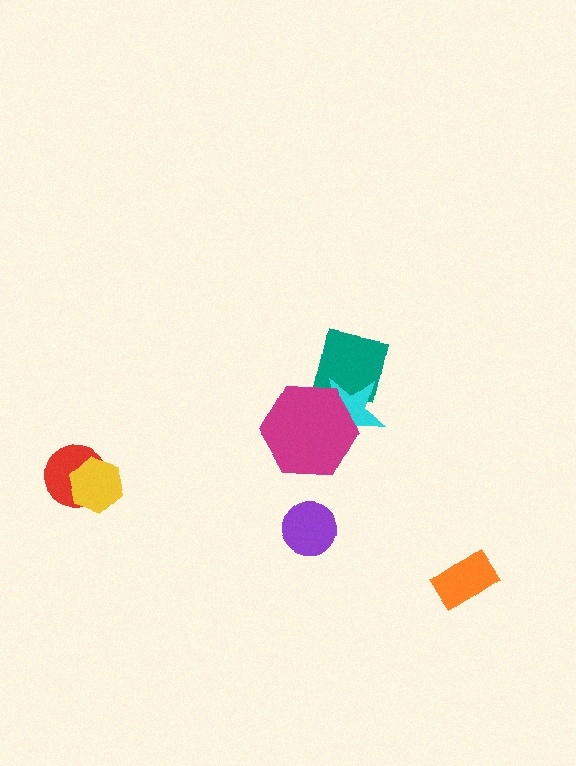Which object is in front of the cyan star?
The magenta hexagon is in front of the cyan star.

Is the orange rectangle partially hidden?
No, no other shape covers it.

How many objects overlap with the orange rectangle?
0 objects overlap with the orange rectangle.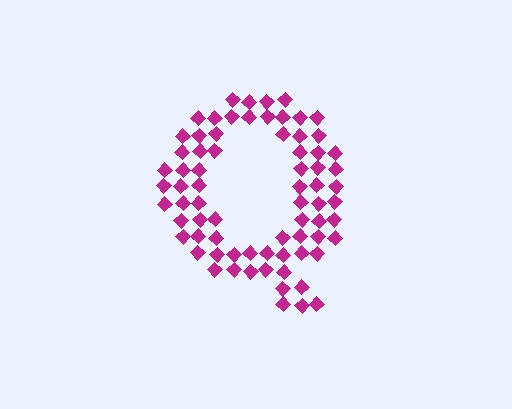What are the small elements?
The small elements are diamonds.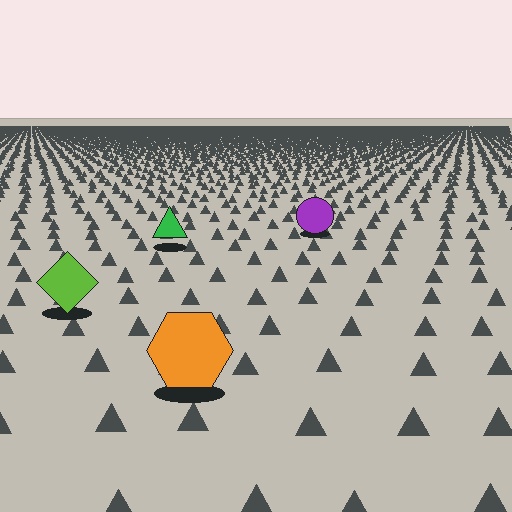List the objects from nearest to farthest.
From nearest to farthest: the orange hexagon, the lime diamond, the green triangle, the purple circle.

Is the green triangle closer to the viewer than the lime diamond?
No. The lime diamond is closer — you can tell from the texture gradient: the ground texture is coarser near it.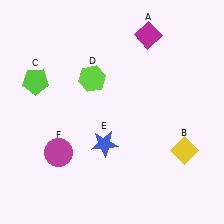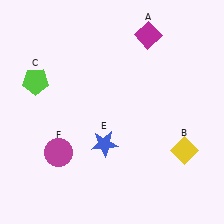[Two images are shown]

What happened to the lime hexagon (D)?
The lime hexagon (D) was removed in Image 2. It was in the top-left area of Image 1.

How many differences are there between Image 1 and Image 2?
There is 1 difference between the two images.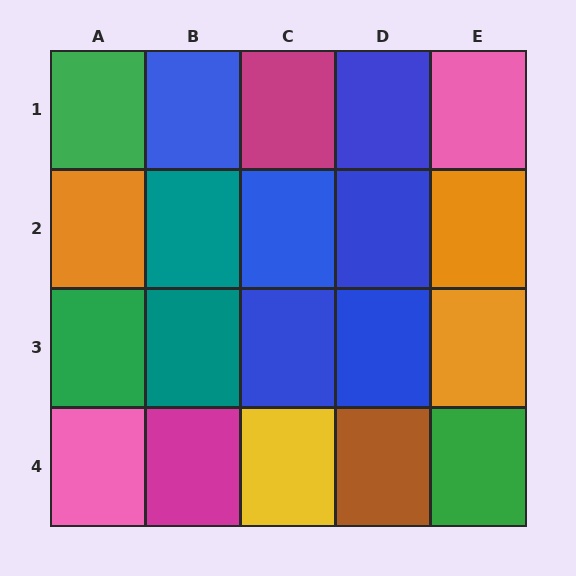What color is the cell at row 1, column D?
Blue.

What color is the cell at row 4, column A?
Pink.